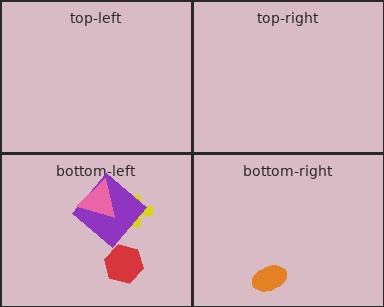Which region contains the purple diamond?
The bottom-left region.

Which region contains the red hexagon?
The bottom-left region.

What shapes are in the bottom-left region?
The yellow cross, the purple diamond, the pink triangle, the red hexagon.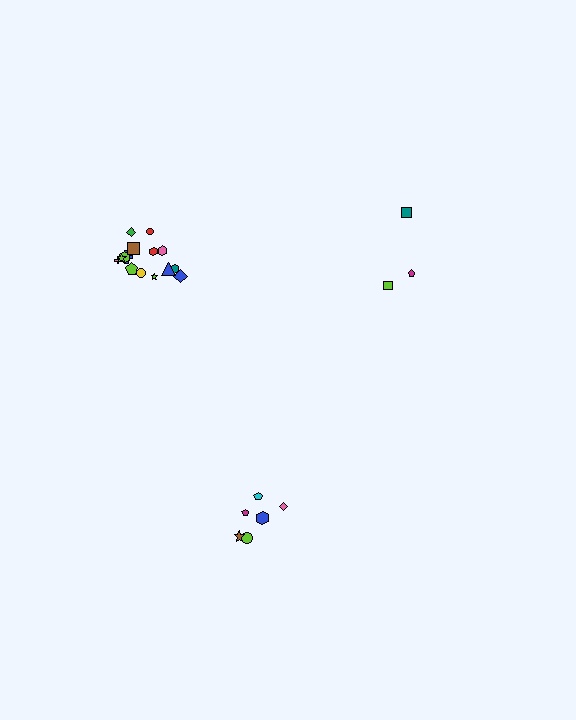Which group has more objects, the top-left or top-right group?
The top-left group.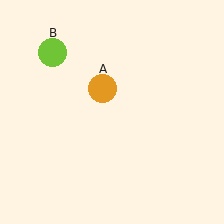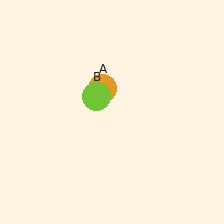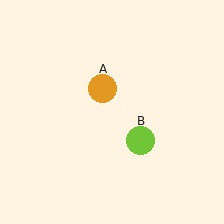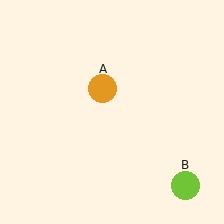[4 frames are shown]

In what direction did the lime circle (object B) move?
The lime circle (object B) moved down and to the right.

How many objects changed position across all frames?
1 object changed position: lime circle (object B).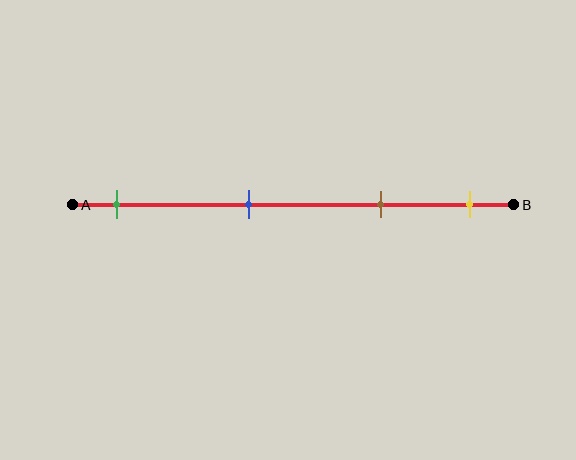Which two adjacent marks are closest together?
The brown and yellow marks are the closest adjacent pair.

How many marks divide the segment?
There are 4 marks dividing the segment.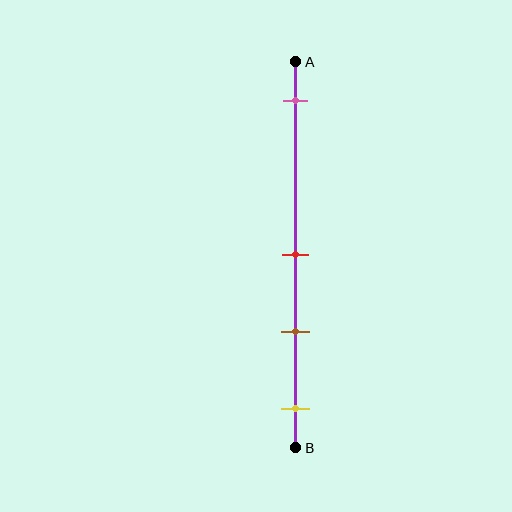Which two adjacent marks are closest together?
The red and brown marks are the closest adjacent pair.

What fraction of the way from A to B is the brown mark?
The brown mark is approximately 70% (0.7) of the way from A to B.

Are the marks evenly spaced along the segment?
No, the marks are not evenly spaced.